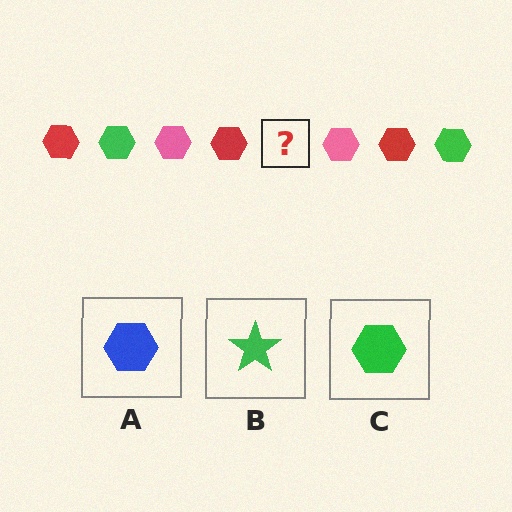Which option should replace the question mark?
Option C.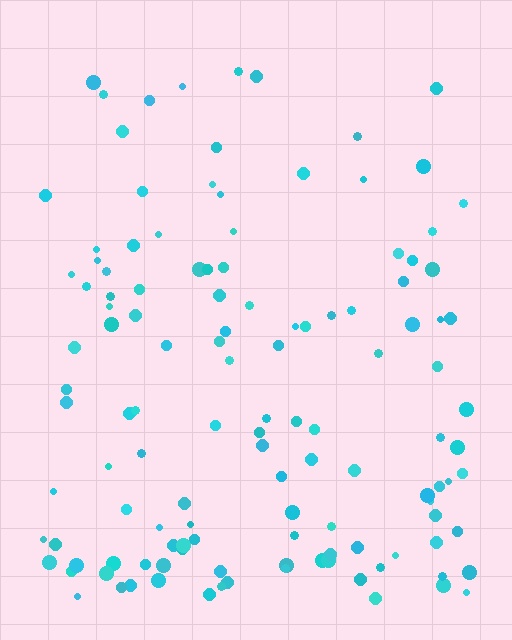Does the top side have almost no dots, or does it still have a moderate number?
Still a moderate number, just noticeably fewer than the bottom.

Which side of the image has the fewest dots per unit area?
The top.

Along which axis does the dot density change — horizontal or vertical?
Vertical.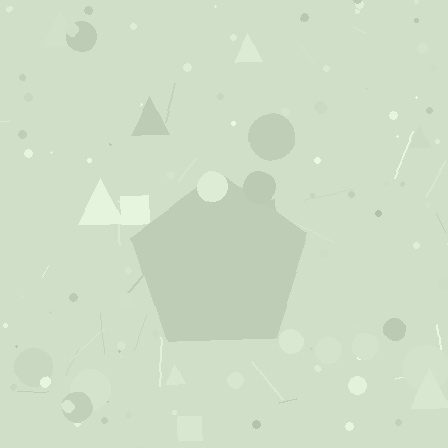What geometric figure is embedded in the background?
A pentagon is embedded in the background.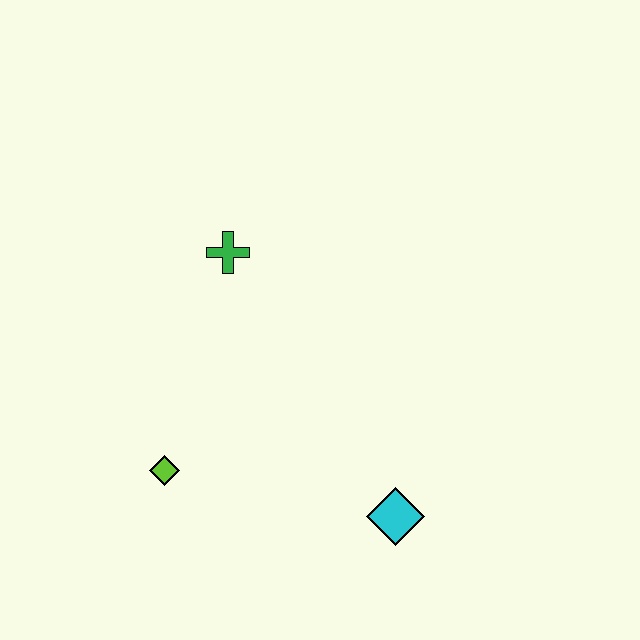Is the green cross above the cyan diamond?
Yes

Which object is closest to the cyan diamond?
The lime diamond is closest to the cyan diamond.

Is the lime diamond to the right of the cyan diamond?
No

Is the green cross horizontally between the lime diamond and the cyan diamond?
Yes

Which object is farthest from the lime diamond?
The cyan diamond is farthest from the lime diamond.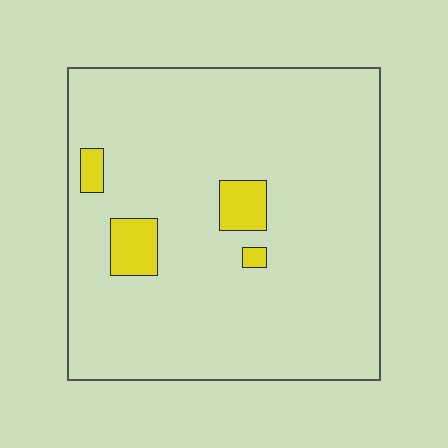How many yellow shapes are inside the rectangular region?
4.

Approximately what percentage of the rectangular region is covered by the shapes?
Approximately 5%.